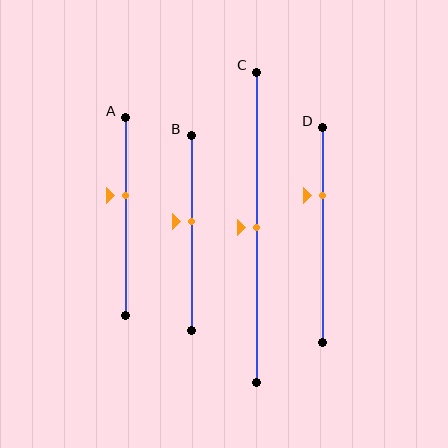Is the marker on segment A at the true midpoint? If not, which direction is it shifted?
No, the marker on segment A is shifted upward by about 11% of the segment length.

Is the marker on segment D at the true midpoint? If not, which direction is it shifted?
No, the marker on segment D is shifted upward by about 18% of the segment length.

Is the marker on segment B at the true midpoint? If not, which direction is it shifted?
No, the marker on segment B is shifted upward by about 6% of the segment length.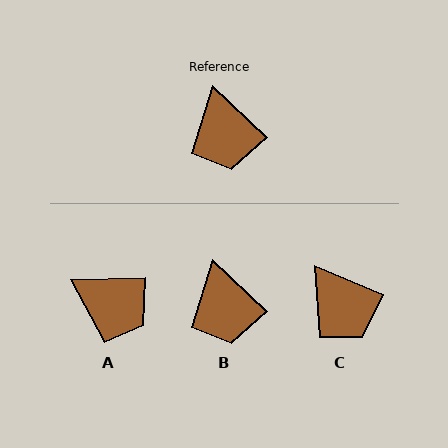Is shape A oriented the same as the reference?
No, it is off by about 46 degrees.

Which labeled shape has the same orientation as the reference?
B.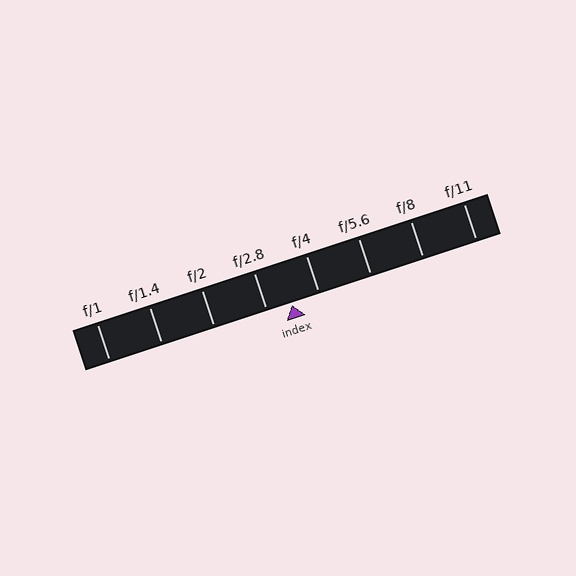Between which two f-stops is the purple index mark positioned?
The index mark is between f/2.8 and f/4.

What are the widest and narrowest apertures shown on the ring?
The widest aperture shown is f/1 and the narrowest is f/11.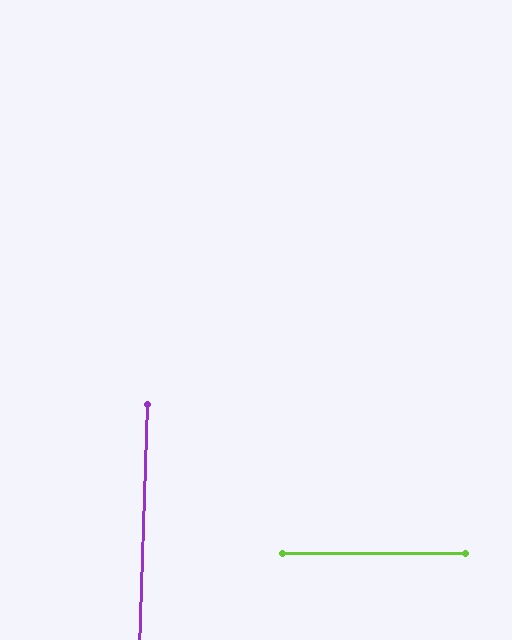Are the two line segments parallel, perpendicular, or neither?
Perpendicular — they meet at approximately 88°.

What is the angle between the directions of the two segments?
Approximately 88 degrees.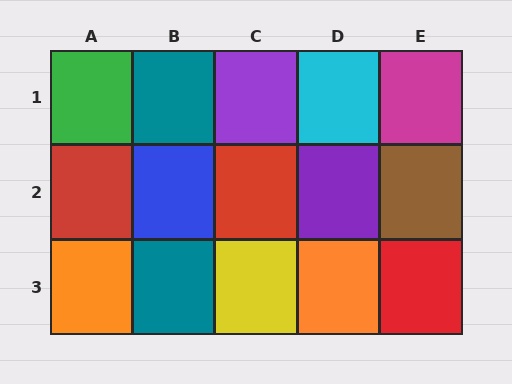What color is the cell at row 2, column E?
Brown.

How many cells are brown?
1 cell is brown.